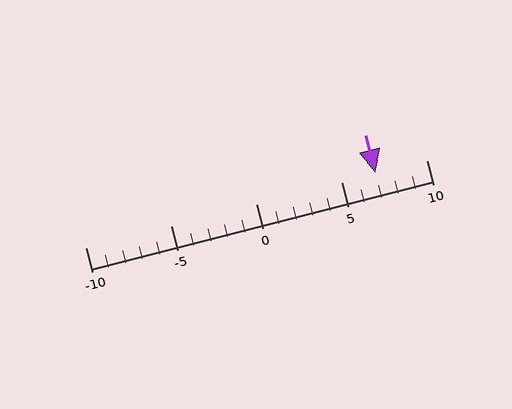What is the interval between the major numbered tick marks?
The major tick marks are spaced 5 units apart.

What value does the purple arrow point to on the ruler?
The purple arrow points to approximately 7.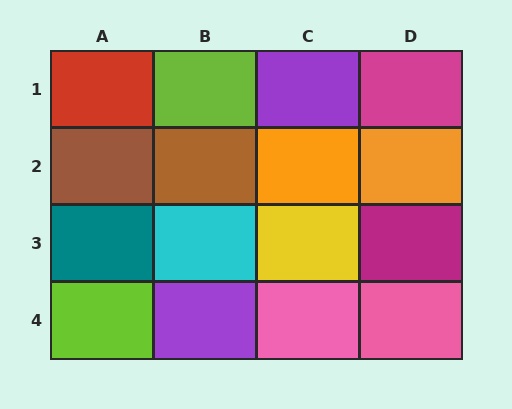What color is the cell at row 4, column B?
Purple.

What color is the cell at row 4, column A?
Lime.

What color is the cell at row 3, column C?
Yellow.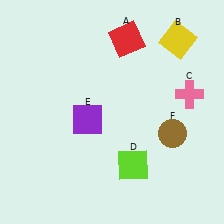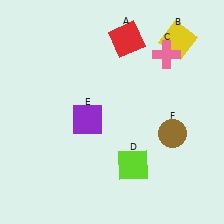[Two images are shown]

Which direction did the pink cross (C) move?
The pink cross (C) moved up.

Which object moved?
The pink cross (C) moved up.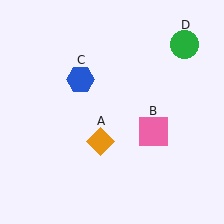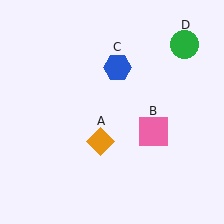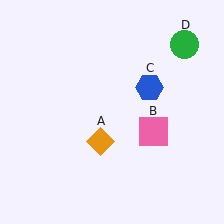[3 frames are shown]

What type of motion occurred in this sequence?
The blue hexagon (object C) rotated clockwise around the center of the scene.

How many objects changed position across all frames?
1 object changed position: blue hexagon (object C).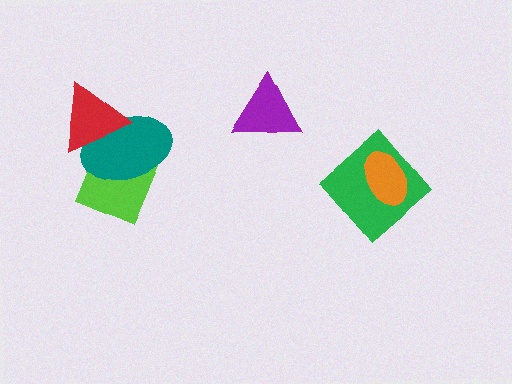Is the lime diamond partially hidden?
Yes, it is partially covered by another shape.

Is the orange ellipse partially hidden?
No, no other shape covers it.